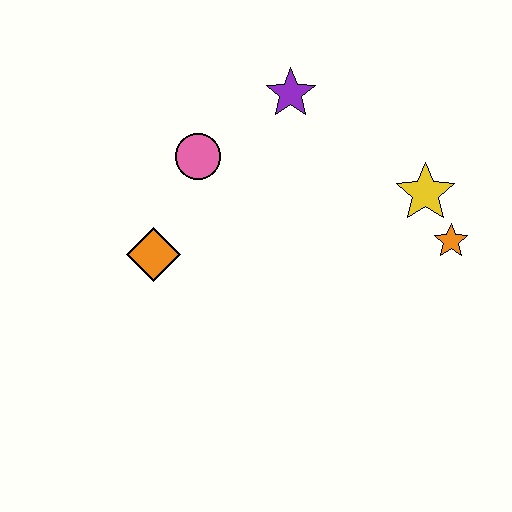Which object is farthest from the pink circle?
The orange star is farthest from the pink circle.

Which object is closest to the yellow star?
The orange star is closest to the yellow star.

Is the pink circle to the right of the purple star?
No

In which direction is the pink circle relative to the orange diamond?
The pink circle is above the orange diamond.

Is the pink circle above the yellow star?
Yes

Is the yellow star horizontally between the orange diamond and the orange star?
Yes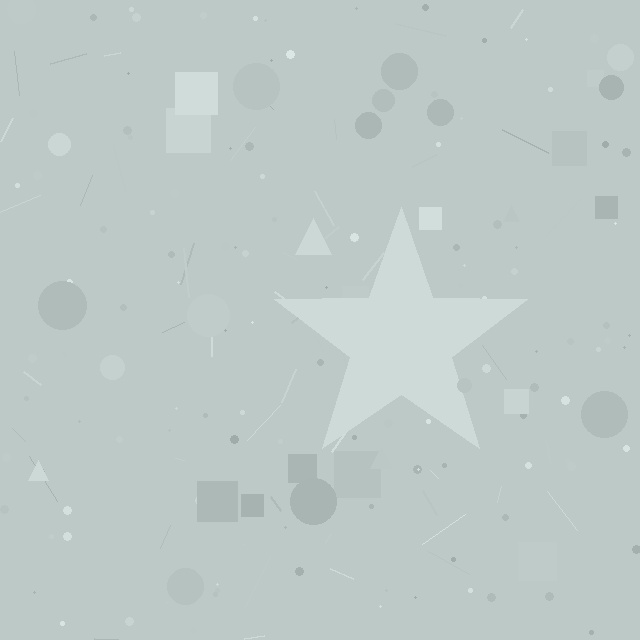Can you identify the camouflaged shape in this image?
The camouflaged shape is a star.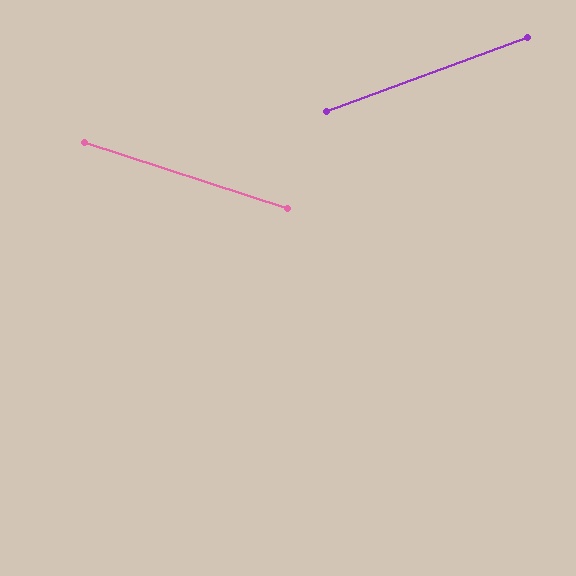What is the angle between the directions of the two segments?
Approximately 38 degrees.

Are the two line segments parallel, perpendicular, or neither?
Neither parallel nor perpendicular — they differ by about 38°.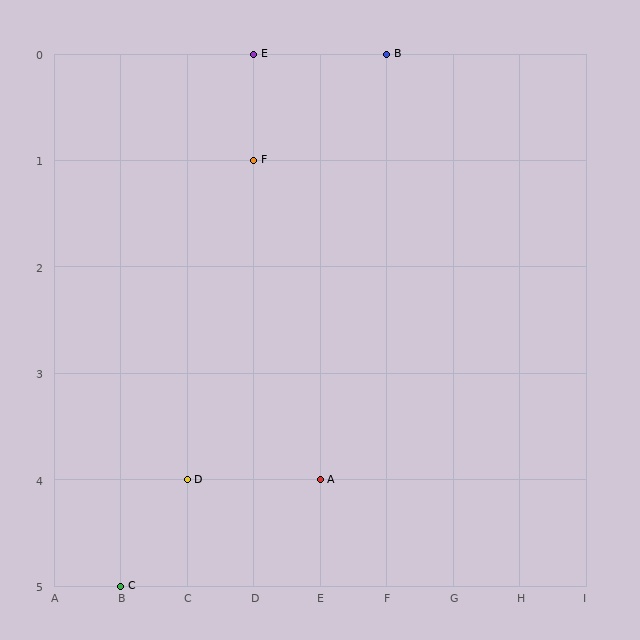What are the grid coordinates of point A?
Point A is at grid coordinates (E, 4).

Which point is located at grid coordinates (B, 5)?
Point C is at (B, 5).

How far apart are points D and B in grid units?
Points D and B are 3 columns and 4 rows apart (about 5.0 grid units diagonally).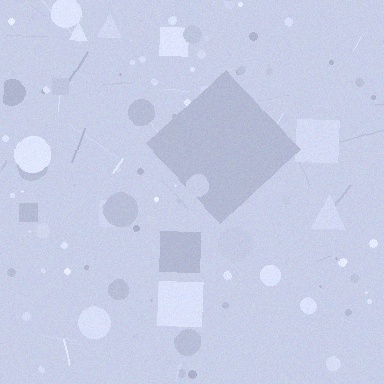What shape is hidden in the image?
A diamond is hidden in the image.